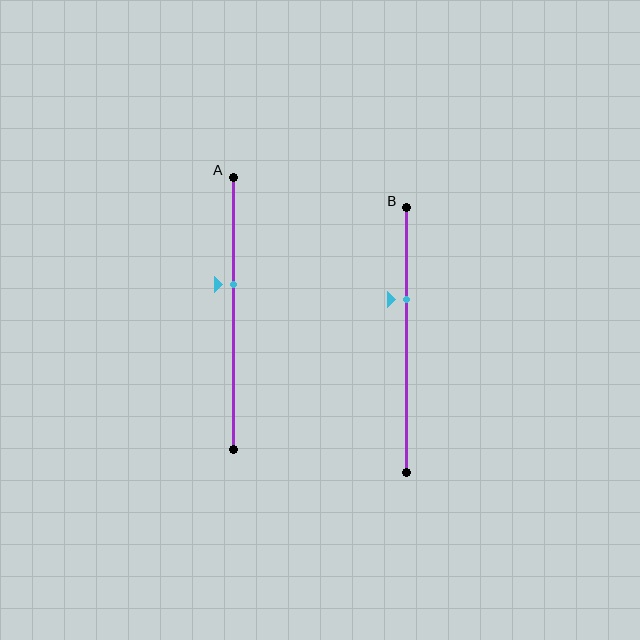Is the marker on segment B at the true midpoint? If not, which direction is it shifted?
No, the marker on segment B is shifted upward by about 15% of the segment length.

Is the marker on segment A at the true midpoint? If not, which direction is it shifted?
No, the marker on segment A is shifted upward by about 11% of the segment length.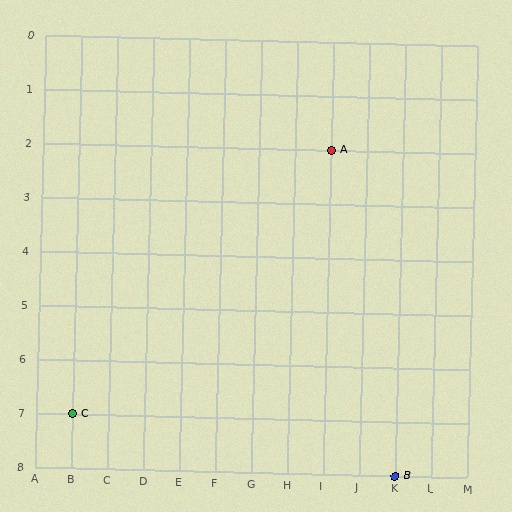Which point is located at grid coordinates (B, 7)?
Point C is at (B, 7).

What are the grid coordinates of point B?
Point B is at grid coordinates (K, 8).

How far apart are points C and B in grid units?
Points C and B are 9 columns and 1 row apart (about 9.1 grid units diagonally).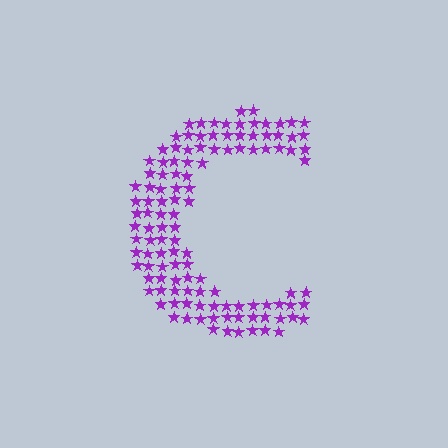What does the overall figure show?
The overall figure shows the letter C.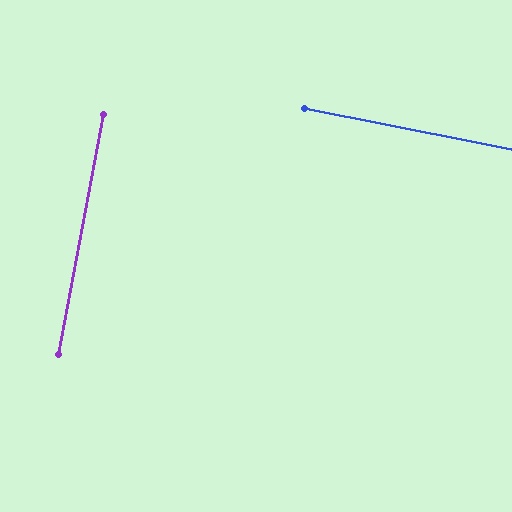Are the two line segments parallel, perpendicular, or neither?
Perpendicular — they meet at approximately 89°.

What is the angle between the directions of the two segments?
Approximately 89 degrees.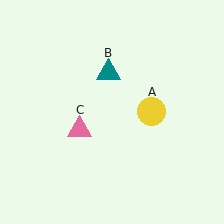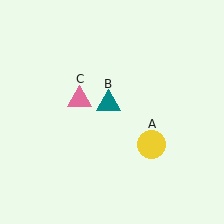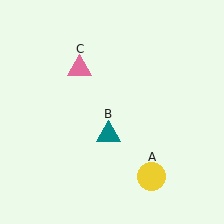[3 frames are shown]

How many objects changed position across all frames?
3 objects changed position: yellow circle (object A), teal triangle (object B), pink triangle (object C).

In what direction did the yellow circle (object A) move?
The yellow circle (object A) moved down.